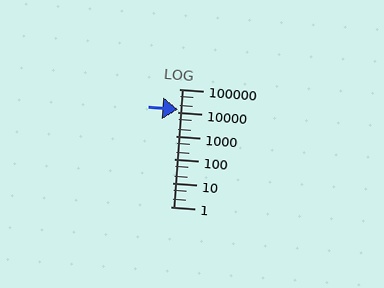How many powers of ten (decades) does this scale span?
The scale spans 5 decades, from 1 to 100000.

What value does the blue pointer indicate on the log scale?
The pointer indicates approximately 13000.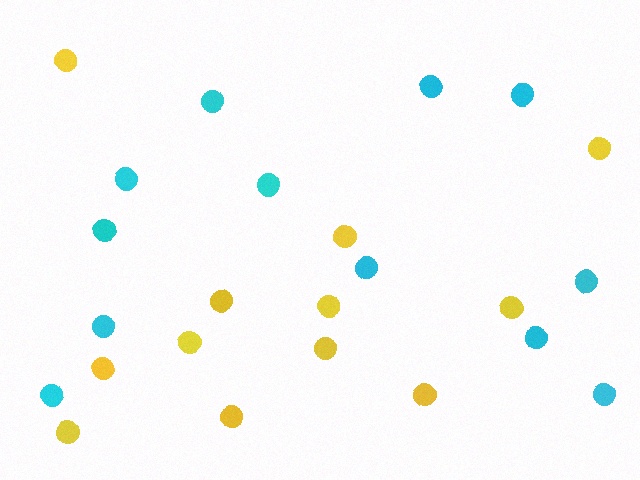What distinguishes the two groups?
There are 2 groups: one group of yellow circles (12) and one group of cyan circles (12).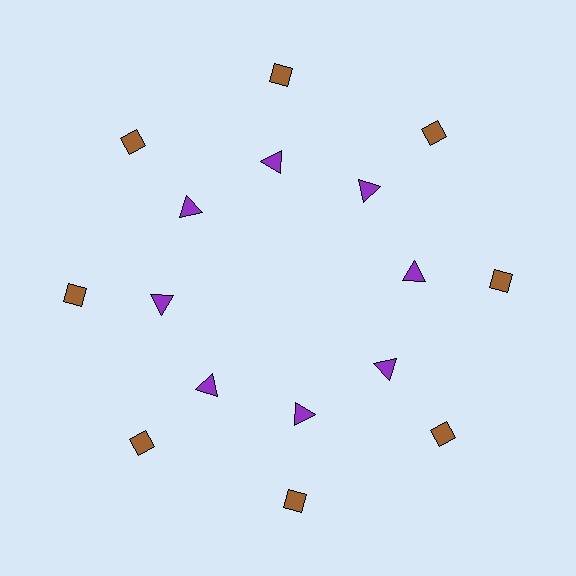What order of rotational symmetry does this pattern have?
This pattern has 8-fold rotational symmetry.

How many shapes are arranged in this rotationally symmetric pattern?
There are 16 shapes, arranged in 8 groups of 2.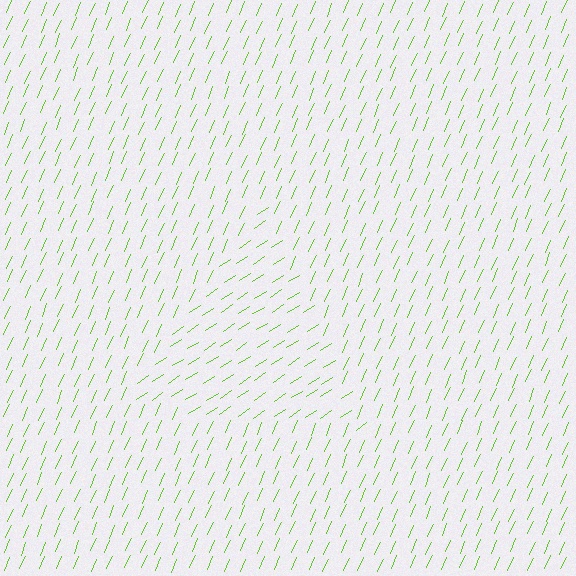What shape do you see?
I see a triangle.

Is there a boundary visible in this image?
Yes, there is a texture boundary formed by a change in line orientation.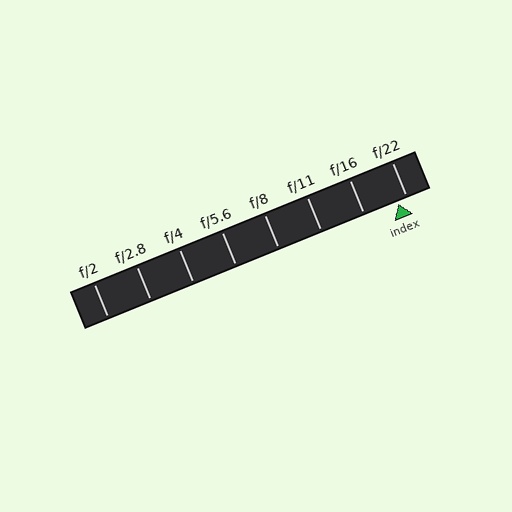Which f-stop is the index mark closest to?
The index mark is closest to f/22.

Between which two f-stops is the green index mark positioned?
The index mark is between f/16 and f/22.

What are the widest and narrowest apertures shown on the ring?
The widest aperture shown is f/2 and the narrowest is f/22.